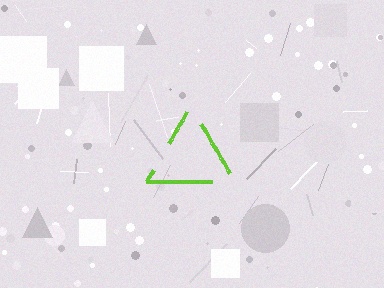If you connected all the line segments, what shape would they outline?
They would outline a triangle.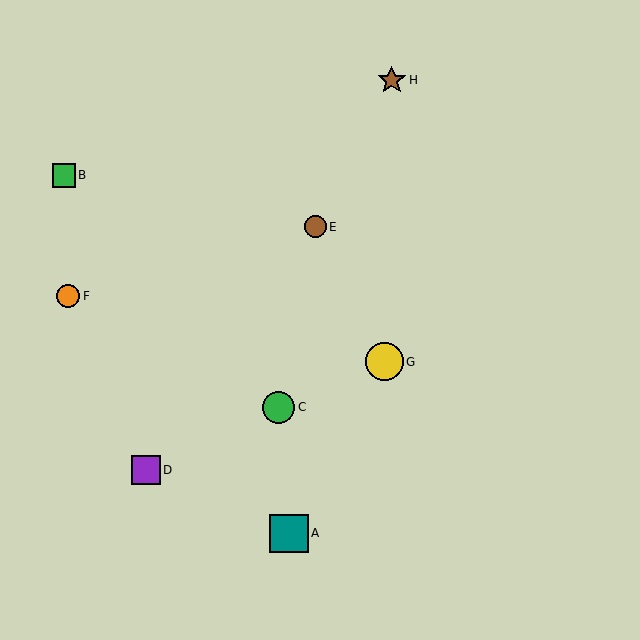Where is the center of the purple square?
The center of the purple square is at (146, 470).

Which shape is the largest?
The teal square (labeled A) is the largest.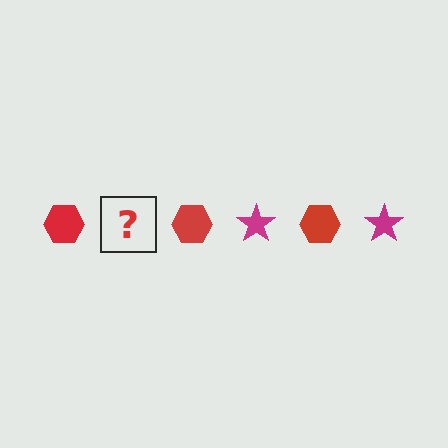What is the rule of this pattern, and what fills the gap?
The rule is that the pattern alternates between red hexagon and magenta star. The gap should be filled with a magenta star.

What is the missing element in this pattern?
The missing element is a magenta star.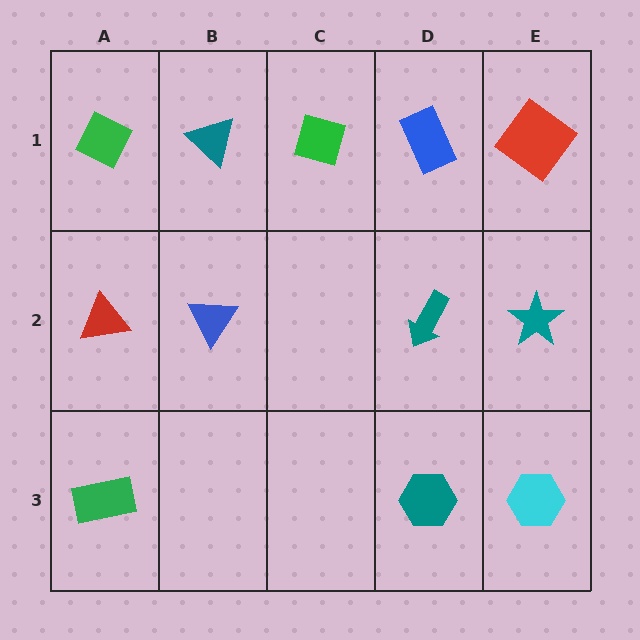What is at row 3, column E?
A cyan hexagon.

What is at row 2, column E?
A teal star.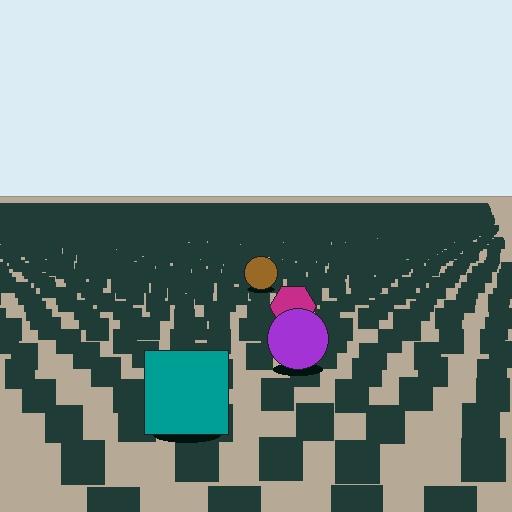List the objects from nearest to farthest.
From nearest to farthest: the teal square, the purple circle, the magenta hexagon, the brown circle.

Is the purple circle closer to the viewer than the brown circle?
Yes. The purple circle is closer — you can tell from the texture gradient: the ground texture is coarser near it.